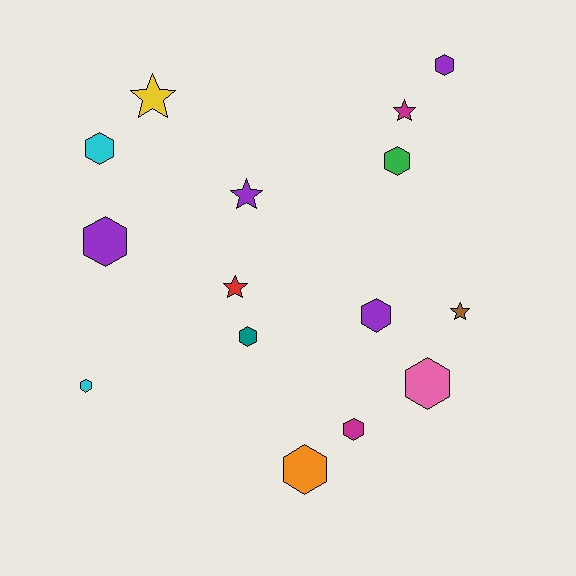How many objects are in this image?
There are 15 objects.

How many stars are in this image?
There are 5 stars.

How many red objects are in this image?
There is 1 red object.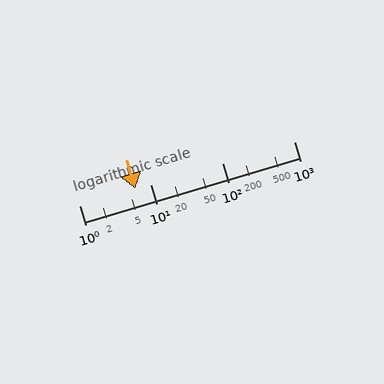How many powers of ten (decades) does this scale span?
The scale spans 3 decades, from 1 to 1000.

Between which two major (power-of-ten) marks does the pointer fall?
The pointer is between 1 and 10.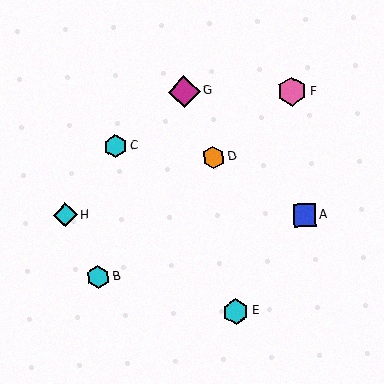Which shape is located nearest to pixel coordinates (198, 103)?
The magenta diamond (labeled G) at (184, 92) is nearest to that location.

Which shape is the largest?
The magenta diamond (labeled G) is the largest.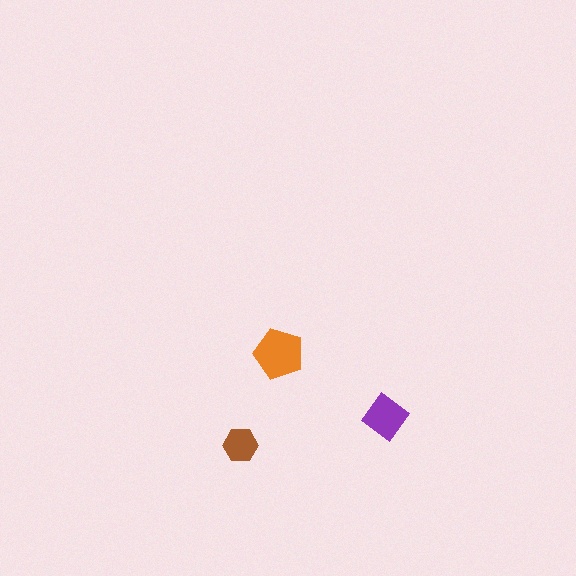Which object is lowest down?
The brown hexagon is bottommost.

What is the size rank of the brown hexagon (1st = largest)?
3rd.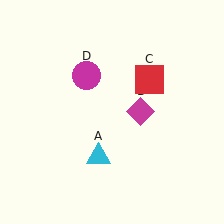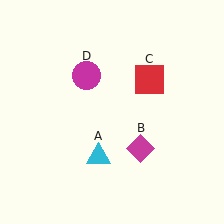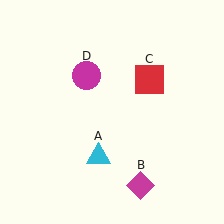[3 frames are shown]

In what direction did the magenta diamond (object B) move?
The magenta diamond (object B) moved down.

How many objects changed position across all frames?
1 object changed position: magenta diamond (object B).